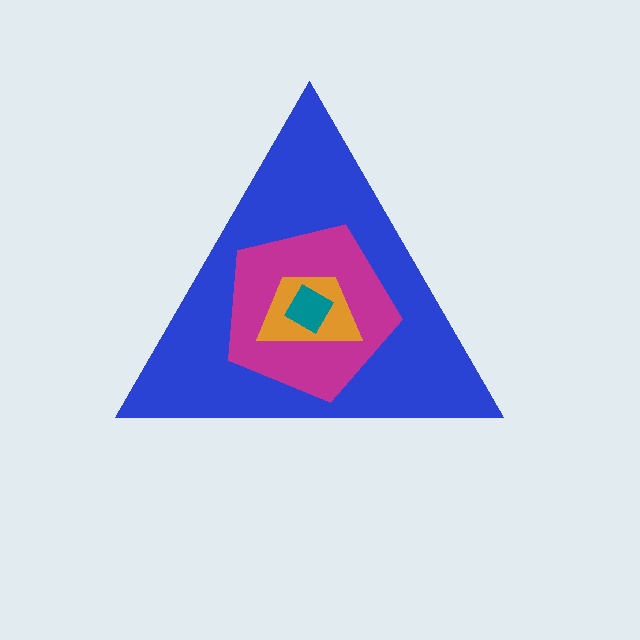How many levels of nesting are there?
4.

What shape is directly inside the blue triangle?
The magenta pentagon.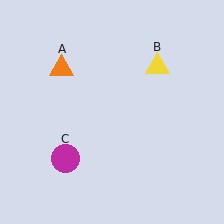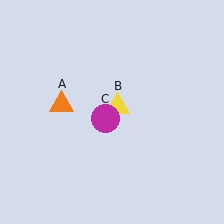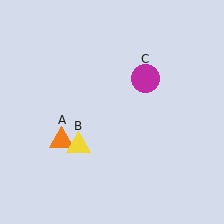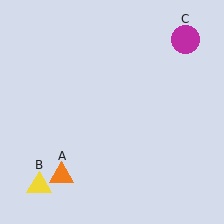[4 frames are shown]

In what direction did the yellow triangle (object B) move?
The yellow triangle (object B) moved down and to the left.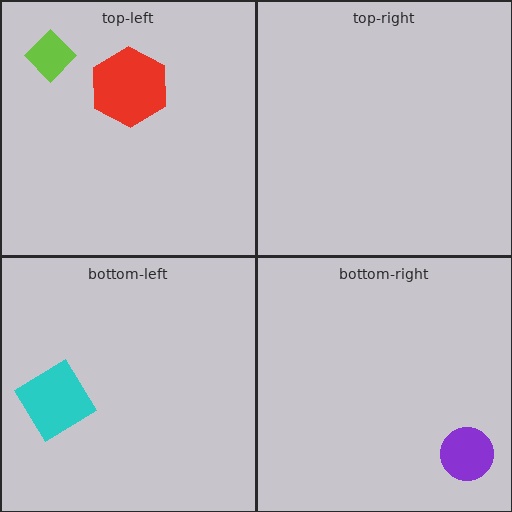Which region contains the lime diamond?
The top-left region.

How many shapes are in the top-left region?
2.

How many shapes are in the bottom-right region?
1.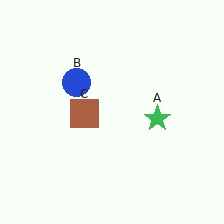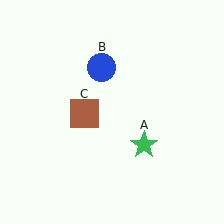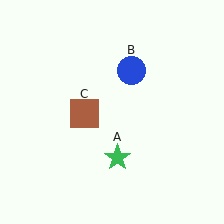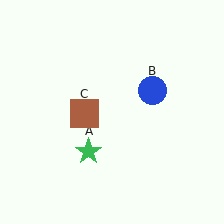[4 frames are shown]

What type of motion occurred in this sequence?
The green star (object A), blue circle (object B) rotated clockwise around the center of the scene.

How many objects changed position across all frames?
2 objects changed position: green star (object A), blue circle (object B).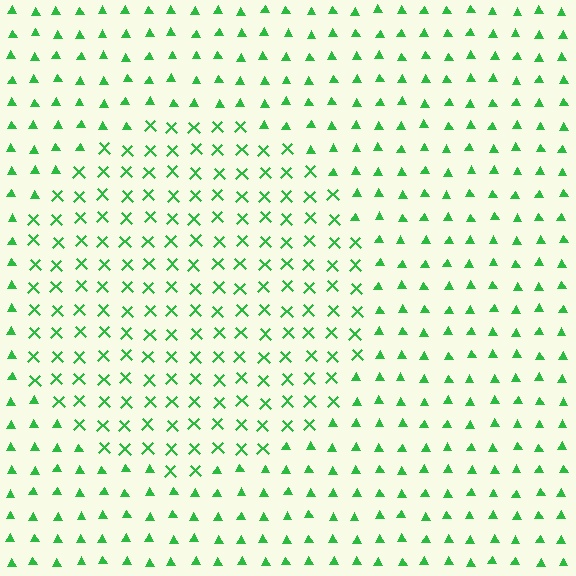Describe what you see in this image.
The image is filled with small green elements arranged in a uniform grid. A circle-shaped region contains X marks, while the surrounding area contains triangles. The boundary is defined purely by the change in element shape.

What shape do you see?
I see a circle.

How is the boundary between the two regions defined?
The boundary is defined by a change in element shape: X marks inside vs. triangles outside. All elements share the same color and spacing.